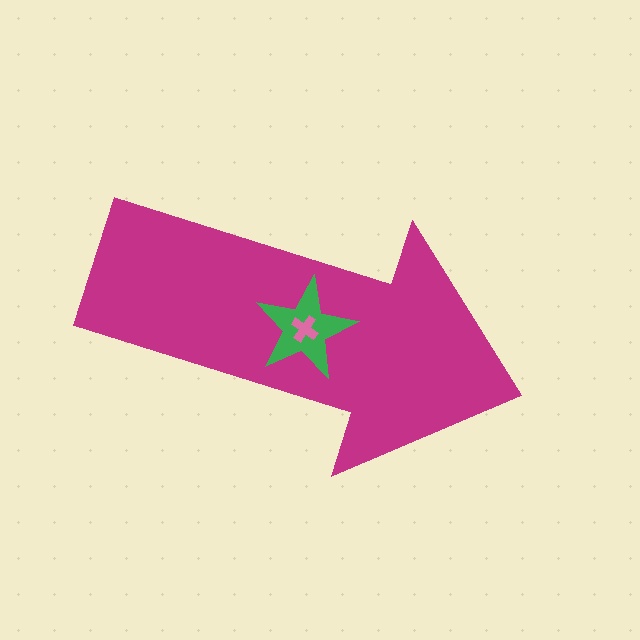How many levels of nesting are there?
3.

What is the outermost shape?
The magenta arrow.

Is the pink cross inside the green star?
Yes.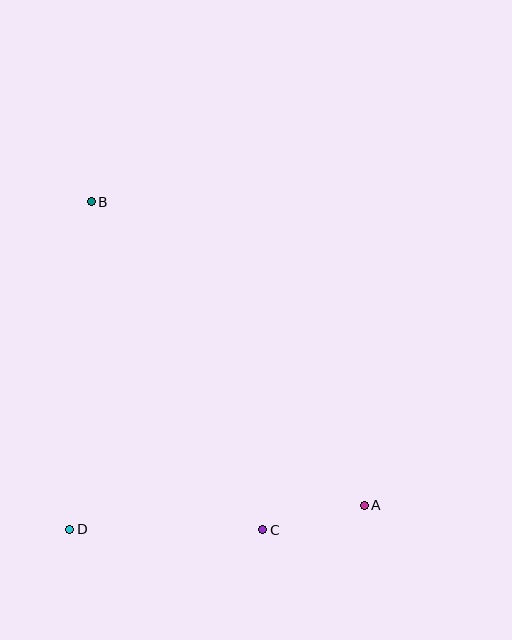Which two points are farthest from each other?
Points A and B are farthest from each other.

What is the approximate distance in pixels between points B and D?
The distance between B and D is approximately 328 pixels.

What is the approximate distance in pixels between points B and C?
The distance between B and C is approximately 370 pixels.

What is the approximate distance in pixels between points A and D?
The distance between A and D is approximately 295 pixels.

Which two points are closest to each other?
Points A and C are closest to each other.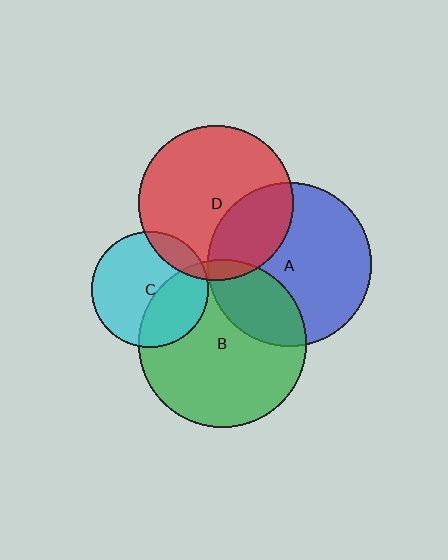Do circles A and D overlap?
Yes.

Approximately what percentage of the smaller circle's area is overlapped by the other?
Approximately 30%.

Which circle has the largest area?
Circle B (green).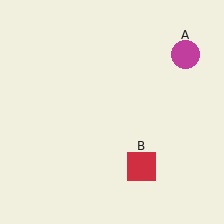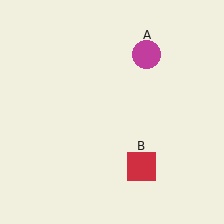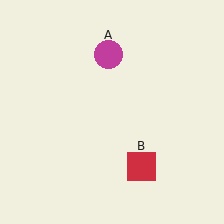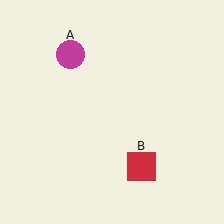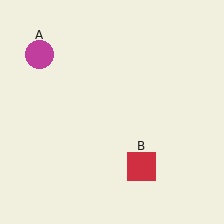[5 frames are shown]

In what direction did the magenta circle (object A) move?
The magenta circle (object A) moved left.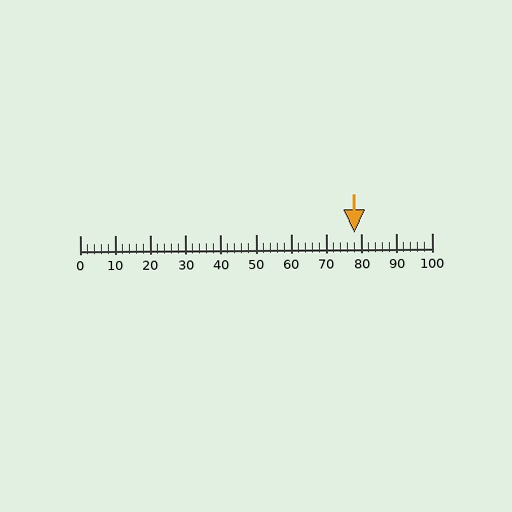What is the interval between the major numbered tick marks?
The major tick marks are spaced 10 units apart.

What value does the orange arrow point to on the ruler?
The orange arrow points to approximately 78.